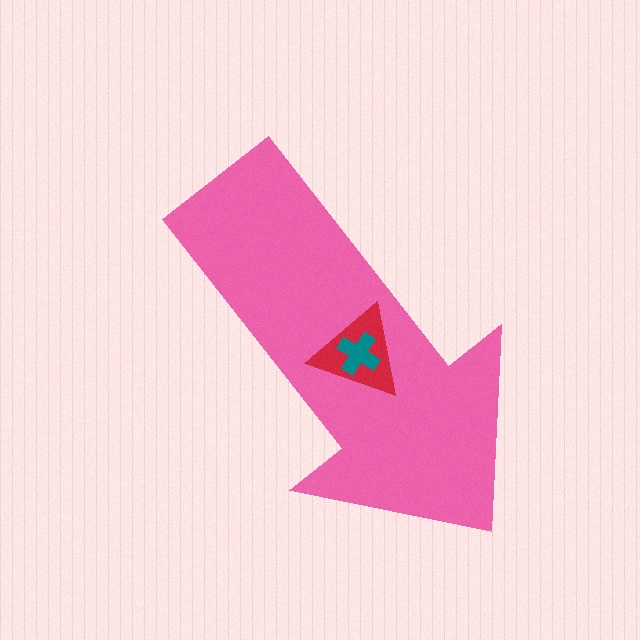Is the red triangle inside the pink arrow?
Yes.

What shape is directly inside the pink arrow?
The red triangle.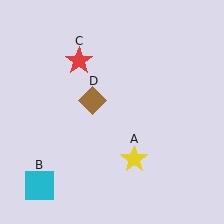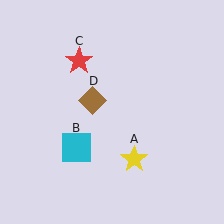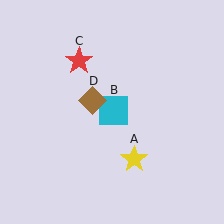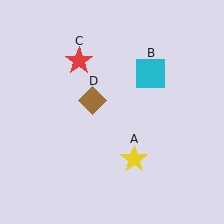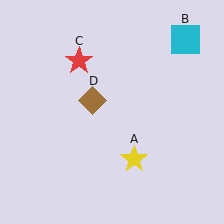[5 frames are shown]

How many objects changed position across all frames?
1 object changed position: cyan square (object B).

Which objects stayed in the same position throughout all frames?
Yellow star (object A) and red star (object C) and brown diamond (object D) remained stationary.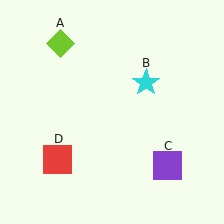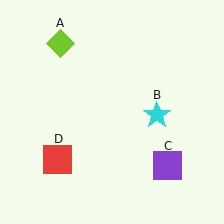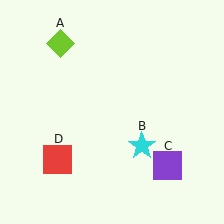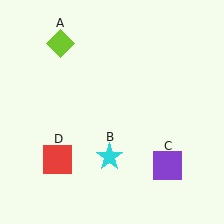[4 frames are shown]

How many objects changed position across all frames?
1 object changed position: cyan star (object B).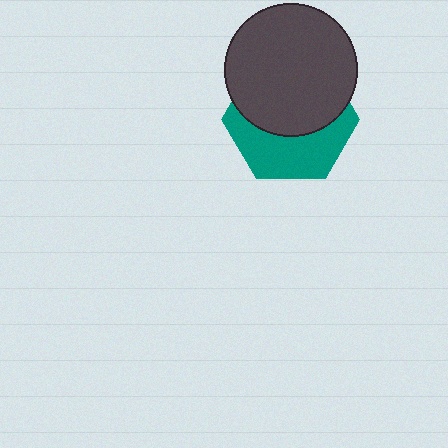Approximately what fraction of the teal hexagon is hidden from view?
Roughly 56% of the teal hexagon is hidden behind the dark gray circle.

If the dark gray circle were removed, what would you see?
You would see the complete teal hexagon.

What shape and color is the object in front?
The object in front is a dark gray circle.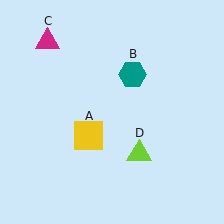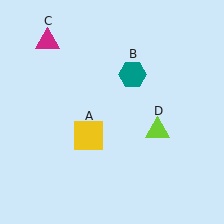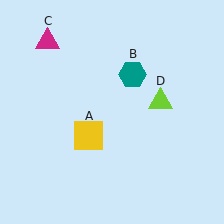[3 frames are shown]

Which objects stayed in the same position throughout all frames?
Yellow square (object A) and teal hexagon (object B) and magenta triangle (object C) remained stationary.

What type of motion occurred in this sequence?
The lime triangle (object D) rotated counterclockwise around the center of the scene.